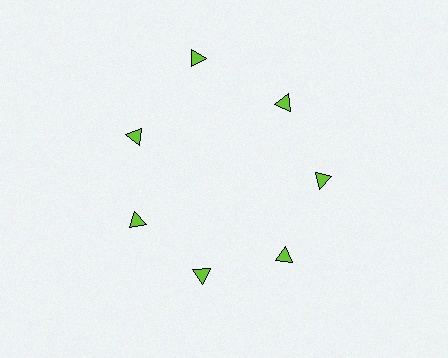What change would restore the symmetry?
The symmetry would be restored by moving it inward, back onto the ring so that all 7 triangles sit at equal angles and equal distance from the center.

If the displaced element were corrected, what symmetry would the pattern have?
It would have 7-fold rotational symmetry — the pattern would map onto itself every 51 degrees.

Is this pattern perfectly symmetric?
No. The 7 lime triangles are arranged in a ring, but one element near the 12 o'clock position is pushed outward from the center, breaking the 7-fold rotational symmetry.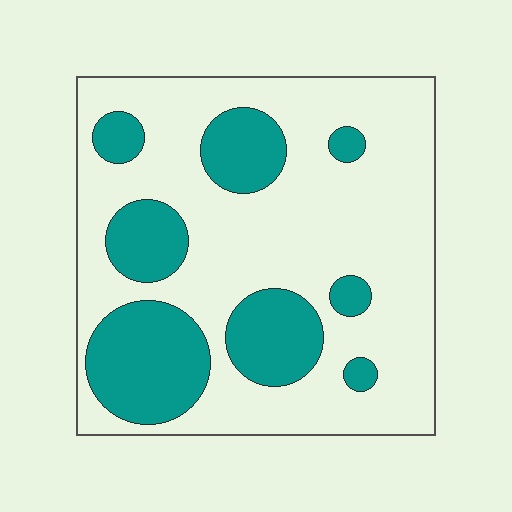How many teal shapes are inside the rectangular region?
8.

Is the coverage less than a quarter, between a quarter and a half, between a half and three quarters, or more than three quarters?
Between a quarter and a half.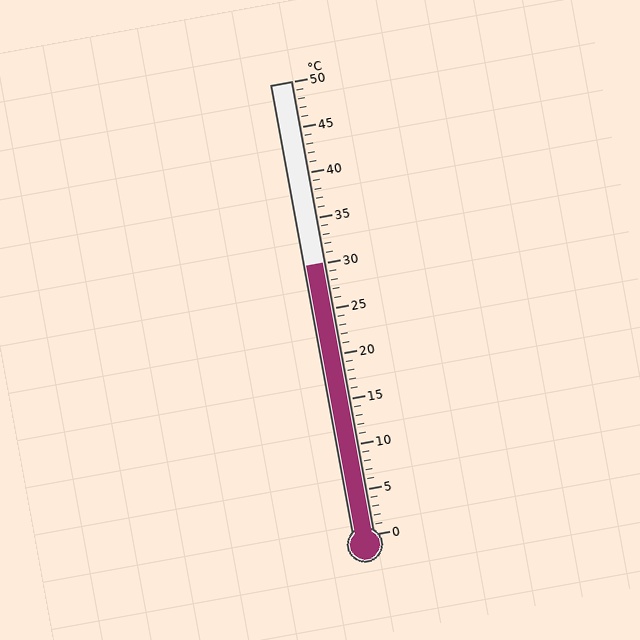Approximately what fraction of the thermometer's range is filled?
The thermometer is filled to approximately 60% of its range.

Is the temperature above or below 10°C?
The temperature is above 10°C.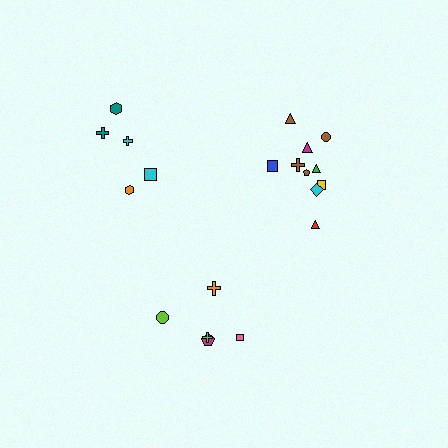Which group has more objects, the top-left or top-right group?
The top-right group.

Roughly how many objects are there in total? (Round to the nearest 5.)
Roughly 20 objects in total.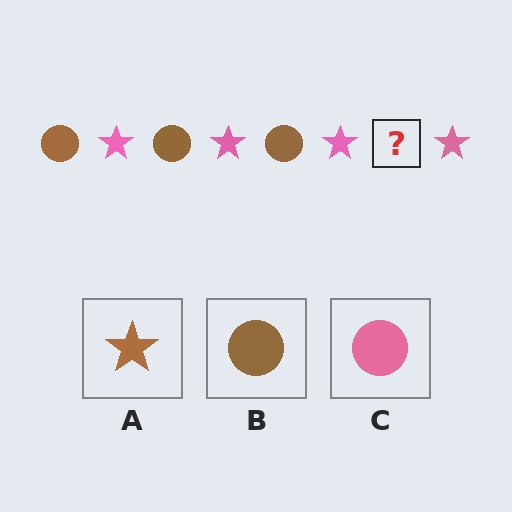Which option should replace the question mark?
Option B.